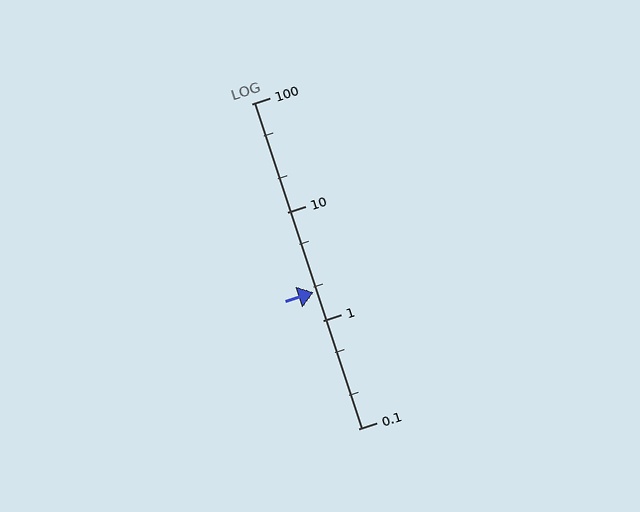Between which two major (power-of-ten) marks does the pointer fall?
The pointer is between 1 and 10.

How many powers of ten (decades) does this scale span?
The scale spans 3 decades, from 0.1 to 100.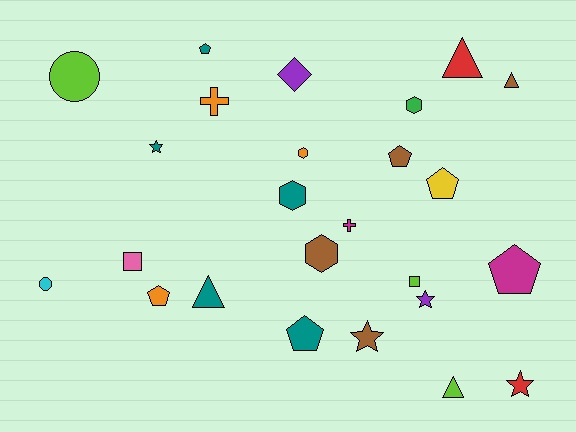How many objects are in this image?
There are 25 objects.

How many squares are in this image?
There are 2 squares.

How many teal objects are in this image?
There are 5 teal objects.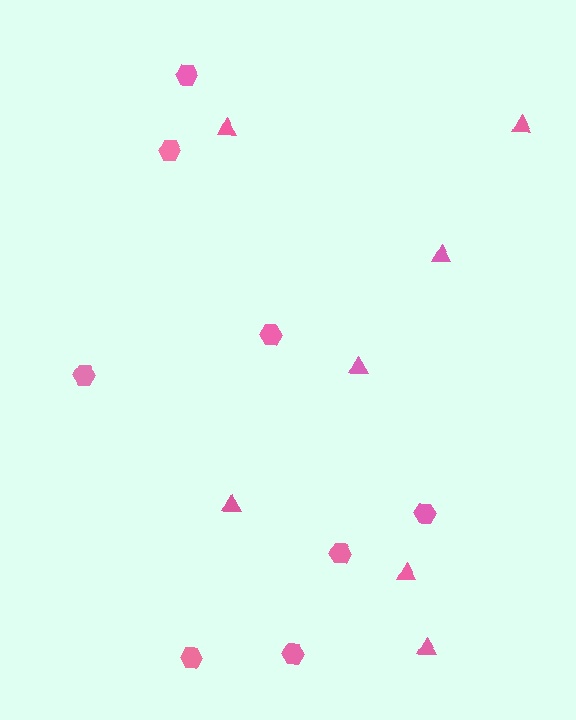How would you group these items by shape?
There are 2 groups: one group of triangles (7) and one group of hexagons (8).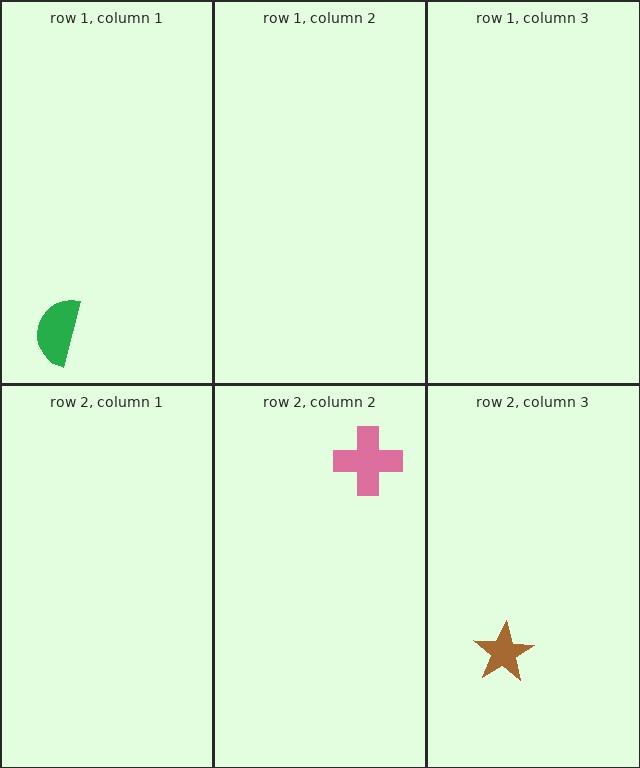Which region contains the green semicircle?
The row 1, column 1 region.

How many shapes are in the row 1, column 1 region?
1.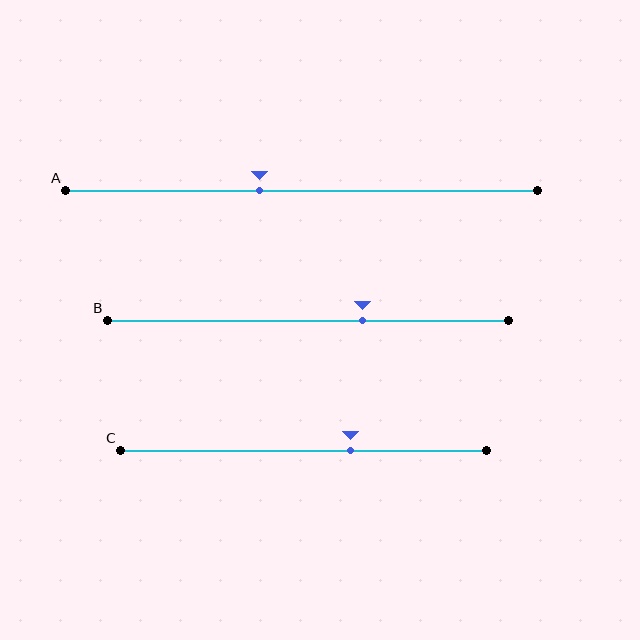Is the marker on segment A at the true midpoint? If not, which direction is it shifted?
No, the marker on segment A is shifted to the left by about 9% of the segment length.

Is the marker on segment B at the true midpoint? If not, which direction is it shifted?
No, the marker on segment B is shifted to the right by about 13% of the segment length.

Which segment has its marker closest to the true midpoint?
Segment A has its marker closest to the true midpoint.